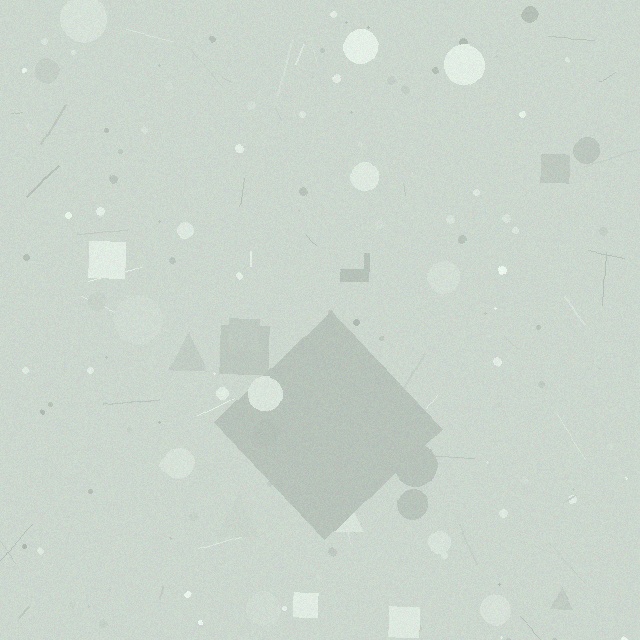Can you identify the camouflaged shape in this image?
The camouflaged shape is a diamond.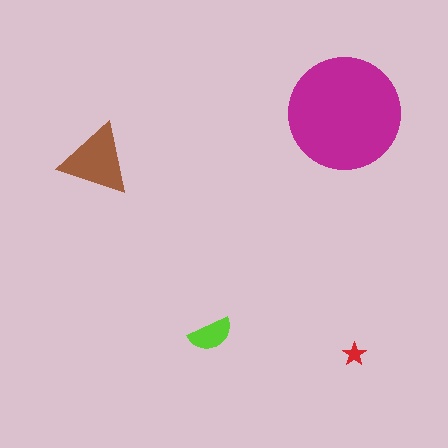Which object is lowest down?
The red star is bottommost.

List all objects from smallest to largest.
The red star, the lime semicircle, the brown triangle, the magenta circle.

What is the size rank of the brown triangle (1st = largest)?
2nd.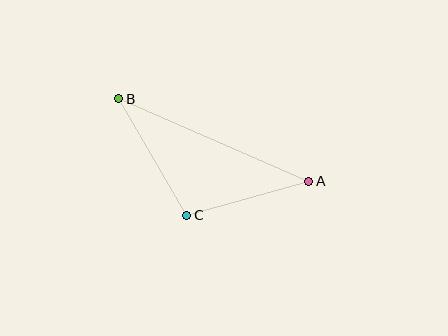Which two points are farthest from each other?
Points A and B are farthest from each other.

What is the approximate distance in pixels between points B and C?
The distance between B and C is approximately 135 pixels.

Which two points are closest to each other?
Points A and C are closest to each other.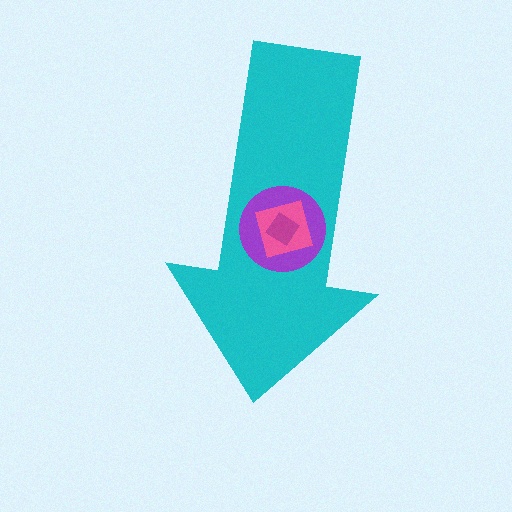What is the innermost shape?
The magenta diamond.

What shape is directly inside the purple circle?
The pink square.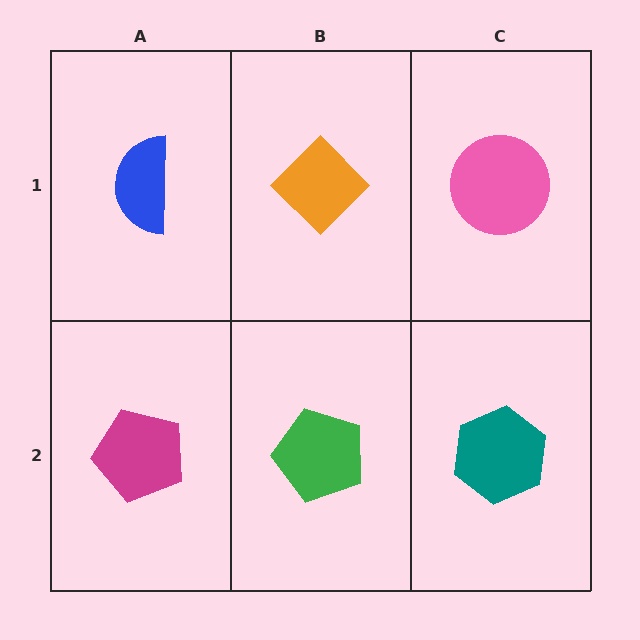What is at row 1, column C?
A pink circle.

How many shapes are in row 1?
3 shapes.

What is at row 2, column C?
A teal hexagon.